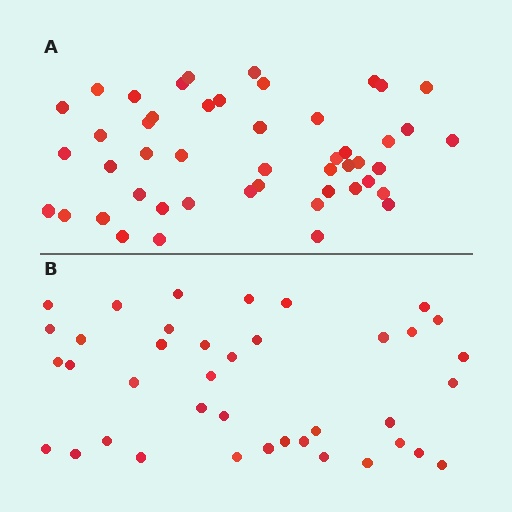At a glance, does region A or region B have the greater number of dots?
Region A (the top region) has more dots.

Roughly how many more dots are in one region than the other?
Region A has roughly 8 or so more dots than region B.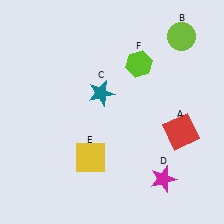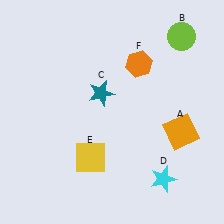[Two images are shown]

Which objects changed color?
A changed from red to orange. D changed from magenta to cyan. F changed from lime to orange.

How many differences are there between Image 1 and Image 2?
There are 3 differences between the two images.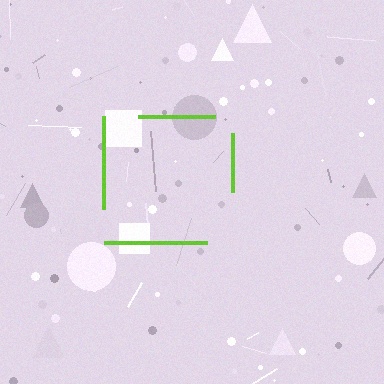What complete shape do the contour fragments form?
The contour fragments form a square.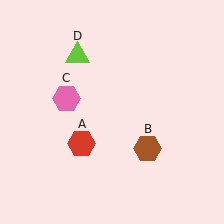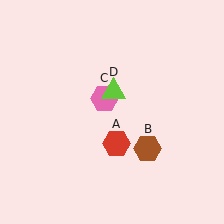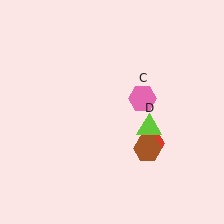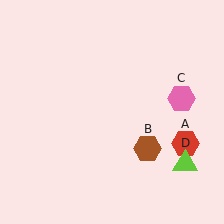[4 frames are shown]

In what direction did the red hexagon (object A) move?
The red hexagon (object A) moved right.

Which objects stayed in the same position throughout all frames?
Brown hexagon (object B) remained stationary.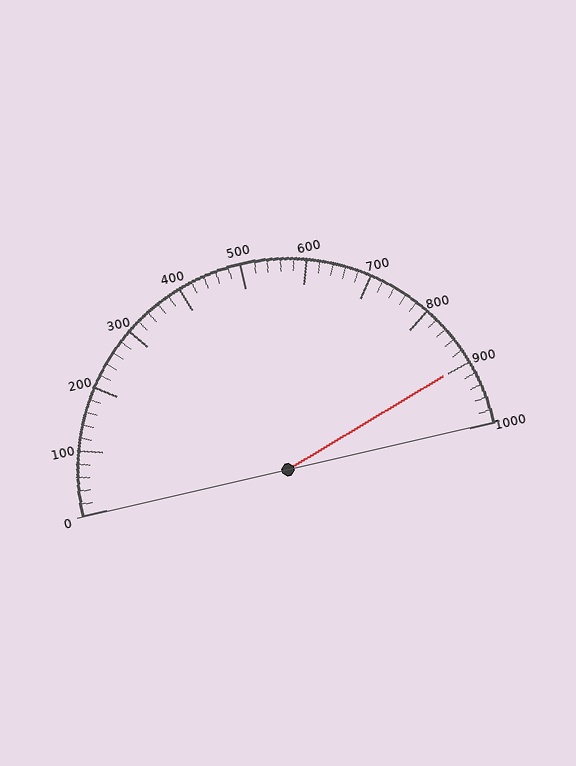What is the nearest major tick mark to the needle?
The nearest major tick mark is 900.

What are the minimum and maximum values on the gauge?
The gauge ranges from 0 to 1000.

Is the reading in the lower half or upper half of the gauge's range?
The reading is in the upper half of the range (0 to 1000).